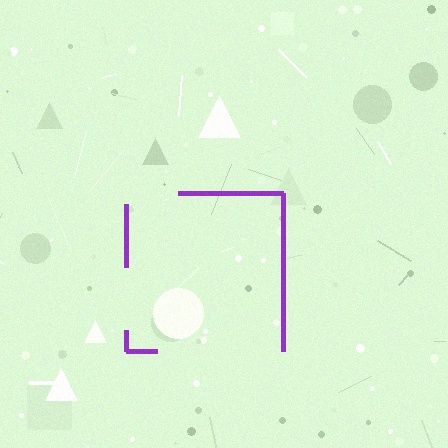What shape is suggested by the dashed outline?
The dashed outline suggests a square.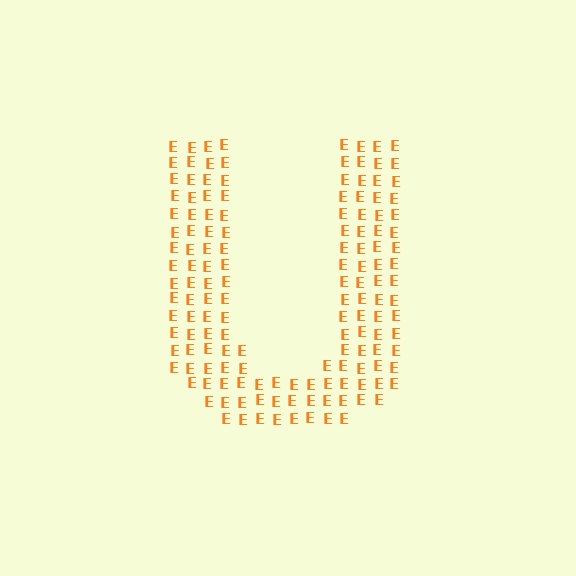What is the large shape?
The large shape is the letter U.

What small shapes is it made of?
It is made of small letter E's.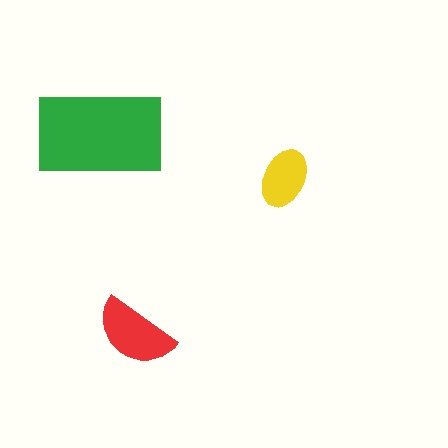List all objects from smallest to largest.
The yellow ellipse, the red semicircle, the green rectangle.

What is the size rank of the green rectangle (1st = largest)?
1st.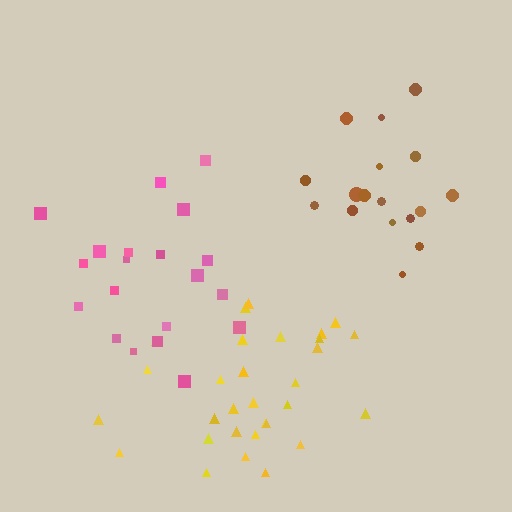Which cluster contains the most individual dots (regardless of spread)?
Yellow (30).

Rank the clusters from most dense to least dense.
yellow, brown, pink.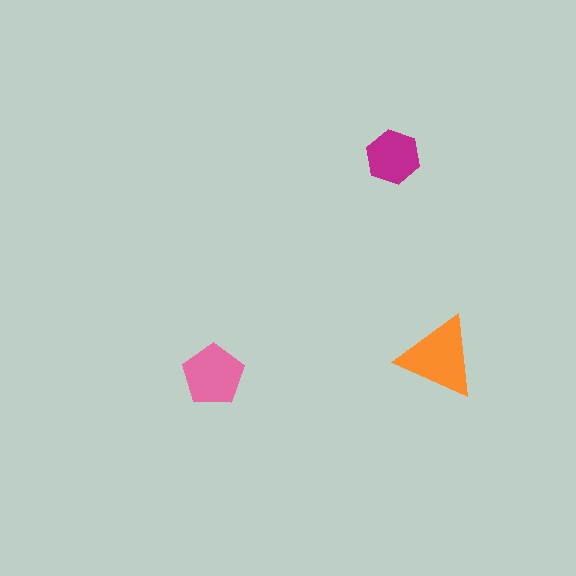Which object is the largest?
The orange triangle.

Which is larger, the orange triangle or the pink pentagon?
The orange triangle.